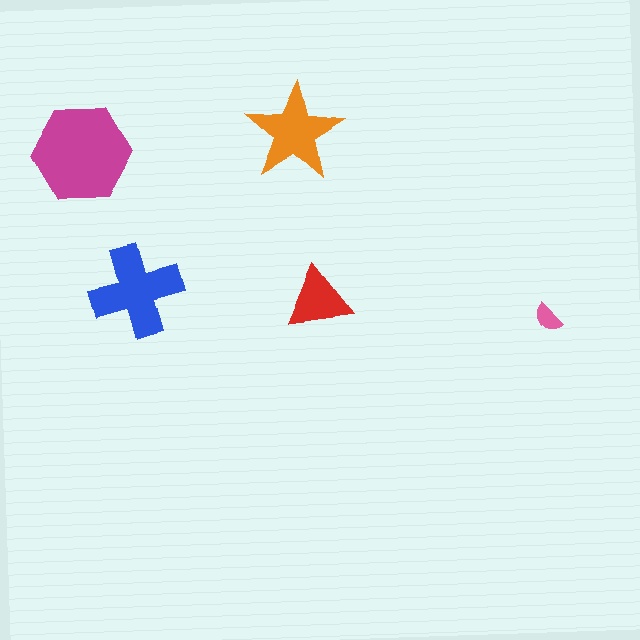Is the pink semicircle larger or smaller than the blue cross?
Smaller.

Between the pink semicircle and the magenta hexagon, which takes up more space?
The magenta hexagon.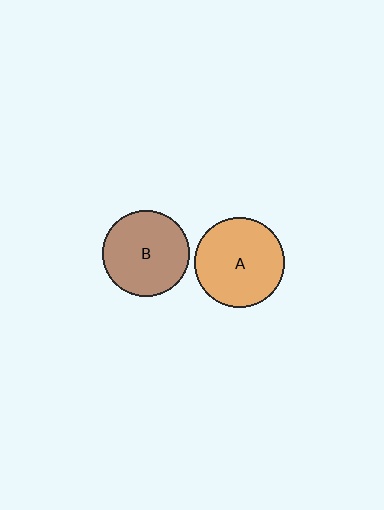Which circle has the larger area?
Circle A (orange).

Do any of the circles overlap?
No, none of the circles overlap.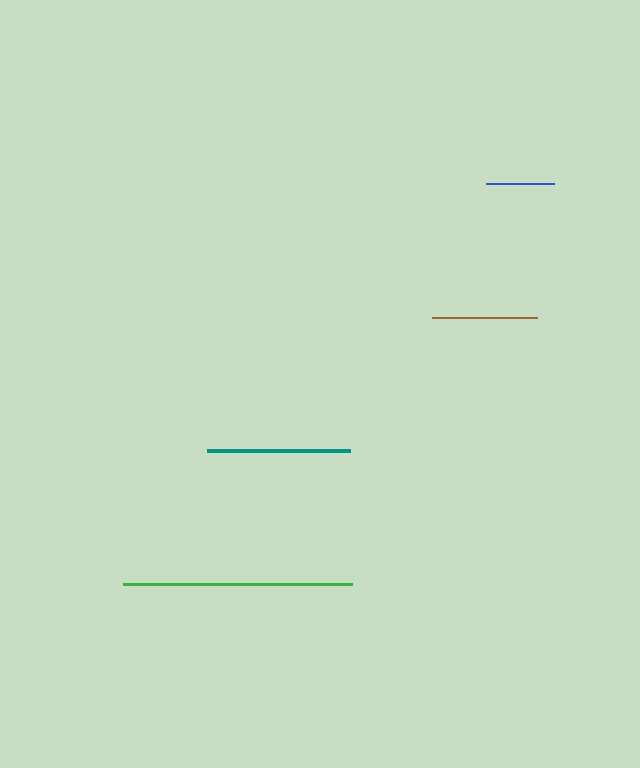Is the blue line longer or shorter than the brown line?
The brown line is longer than the blue line.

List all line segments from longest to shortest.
From longest to shortest: green, teal, brown, blue.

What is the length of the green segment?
The green segment is approximately 229 pixels long.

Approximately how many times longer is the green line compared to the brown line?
The green line is approximately 2.2 times the length of the brown line.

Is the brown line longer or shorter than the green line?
The green line is longer than the brown line.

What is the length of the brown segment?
The brown segment is approximately 105 pixels long.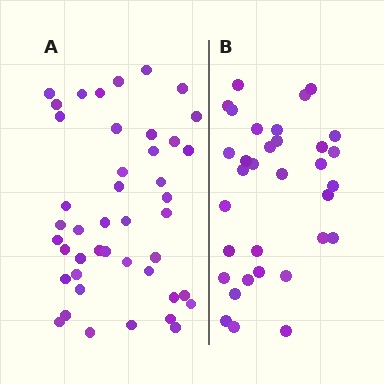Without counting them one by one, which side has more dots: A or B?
Region A (the left region) has more dots.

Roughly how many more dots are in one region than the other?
Region A has roughly 12 or so more dots than region B.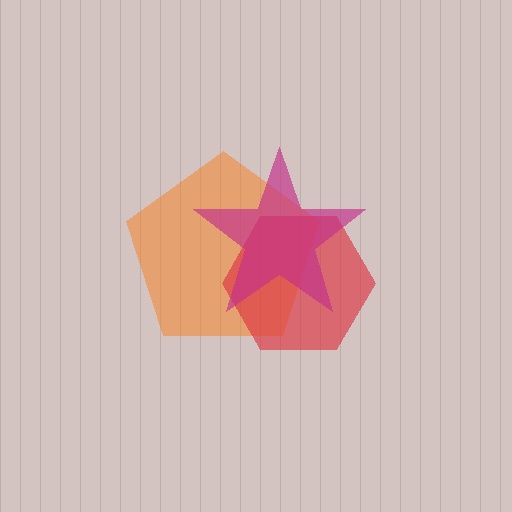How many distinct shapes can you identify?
There are 3 distinct shapes: an orange pentagon, a red hexagon, a magenta star.